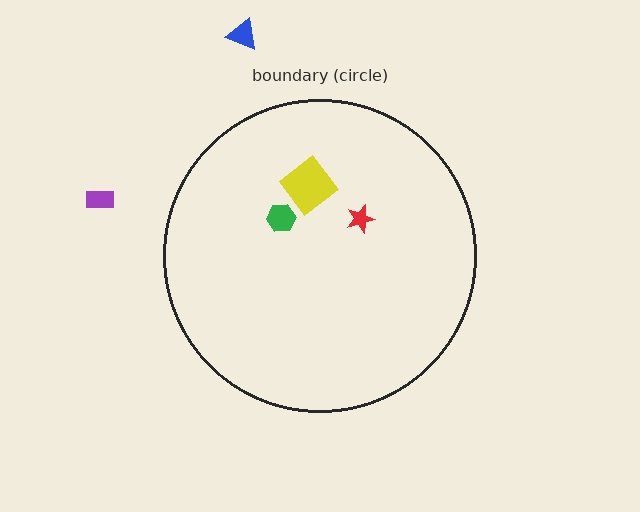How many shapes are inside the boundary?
3 inside, 2 outside.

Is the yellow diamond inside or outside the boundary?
Inside.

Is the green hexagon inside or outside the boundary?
Inside.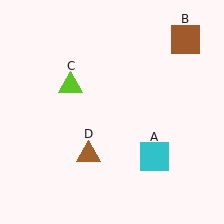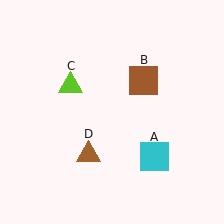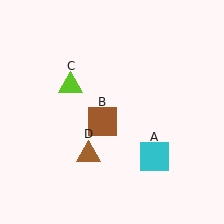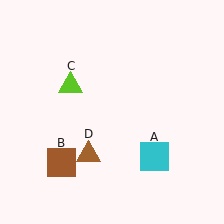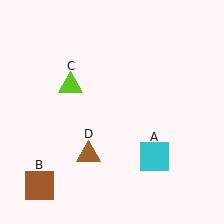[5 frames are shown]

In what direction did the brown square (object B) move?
The brown square (object B) moved down and to the left.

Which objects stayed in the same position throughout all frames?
Cyan square (object A) and lime triangle (object C) and brown triangle (object D) remained stationary.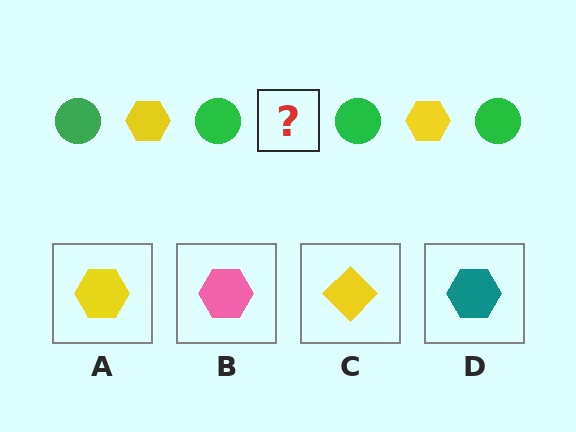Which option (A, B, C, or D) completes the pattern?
A.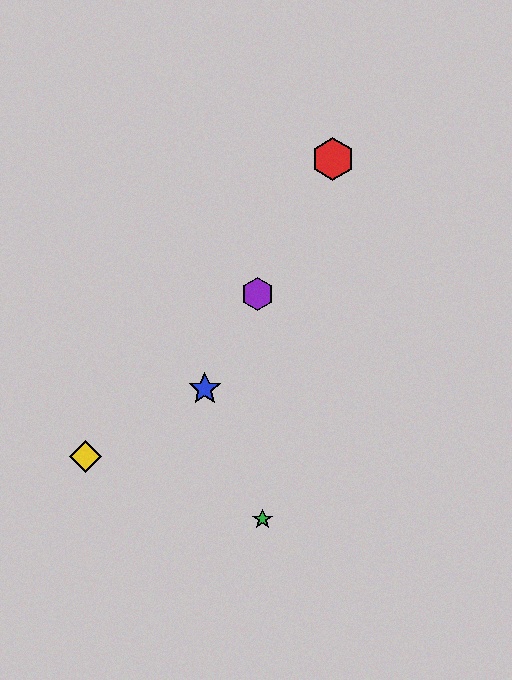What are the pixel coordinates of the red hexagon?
The red hexagon is at (333, 159).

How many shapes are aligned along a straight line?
3 shapes (the red hexagon, the blue star, the purple hexagon) are aligned along a straight line.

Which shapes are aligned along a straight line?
The red hexagon, the blue star, the purple hexagon are aligned along a straight line.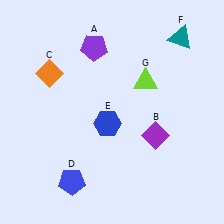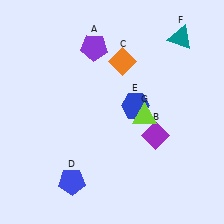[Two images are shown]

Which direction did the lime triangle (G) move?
The lime triangle (G) moved down.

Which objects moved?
The objects that moved are: the orange diamond (C), the blue hexagon (E), the lime triangle (G).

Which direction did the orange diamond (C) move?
The orange diamond (C) moved right.